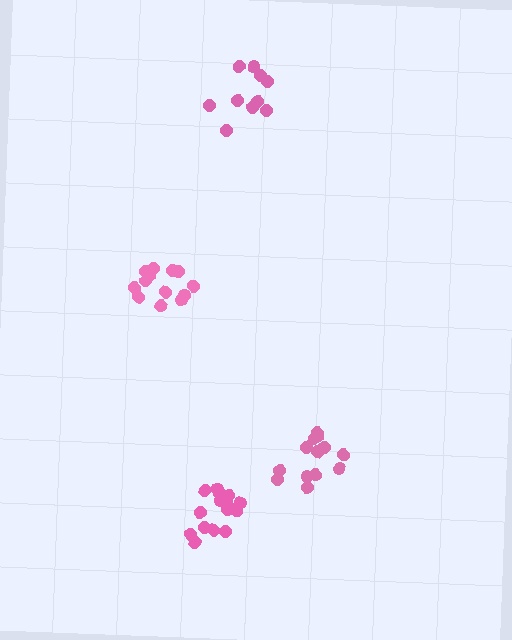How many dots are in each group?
Group 1: 14 dots, Group 2: 10 dots, Group 3: 16 dots, Group 4: 14 dots (54 total).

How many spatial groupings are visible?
There are 4 spatial groupings.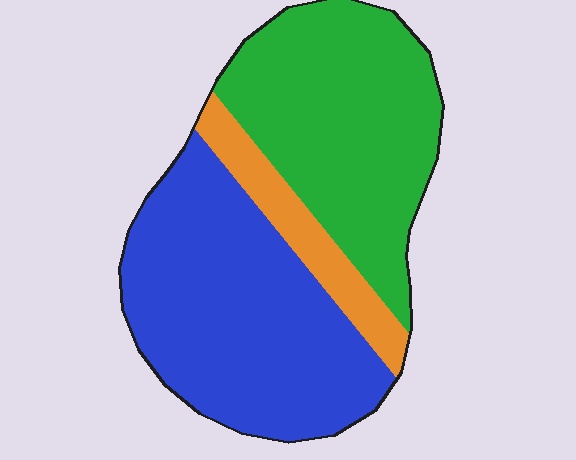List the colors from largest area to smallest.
From largest to smallest: blue, green, orange.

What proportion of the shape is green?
Green covers about 40% of the shape.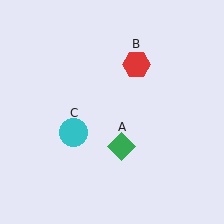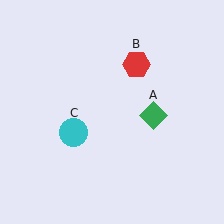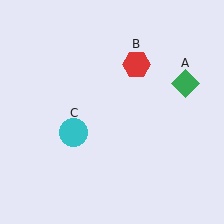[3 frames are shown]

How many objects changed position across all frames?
1 object changed position: green diamond (object A).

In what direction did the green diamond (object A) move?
The green diamond (object A) moved up and to the right.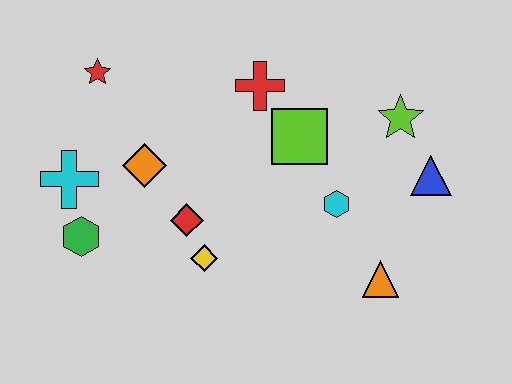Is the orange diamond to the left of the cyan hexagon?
Yes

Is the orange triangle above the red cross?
No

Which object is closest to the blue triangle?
The lime star is closest to the blue triangle.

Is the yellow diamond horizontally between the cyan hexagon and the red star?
Yes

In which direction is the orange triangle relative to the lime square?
The orange triangle is below the lime square.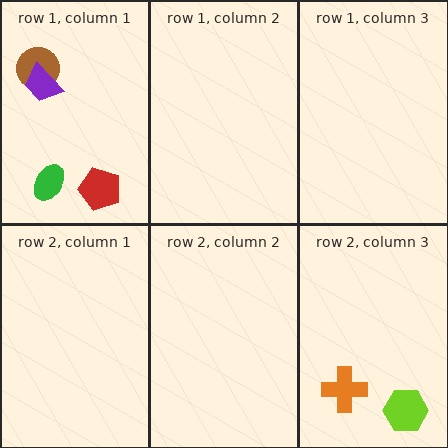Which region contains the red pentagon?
The row 1, column 1 region.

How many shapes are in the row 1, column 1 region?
4.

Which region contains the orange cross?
The row 2, column 3 region.